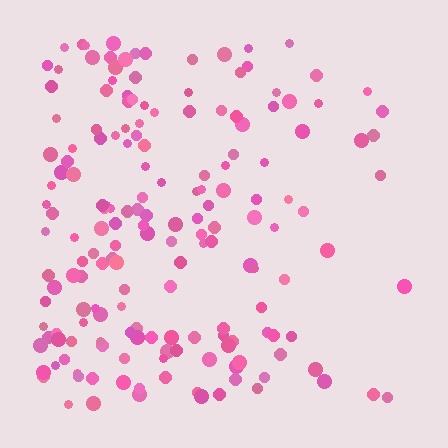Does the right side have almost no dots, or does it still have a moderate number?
Still a moderate number, just noticeably fewer than the left.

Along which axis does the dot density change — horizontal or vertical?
Horizontal.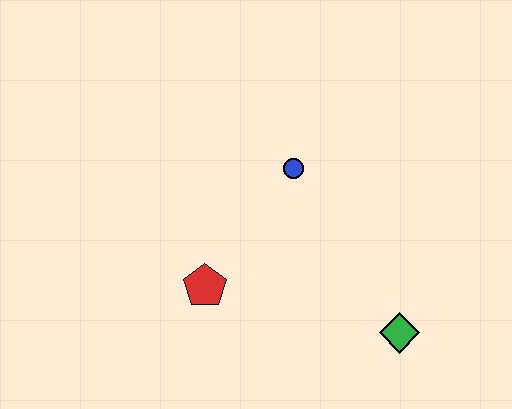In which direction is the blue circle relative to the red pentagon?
The blue circle is above the red pentagon.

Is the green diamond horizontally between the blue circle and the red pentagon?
No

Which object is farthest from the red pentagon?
The green diamond is farthest from the red pentagon.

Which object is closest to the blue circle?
The red pentagon is closest to the blue circle.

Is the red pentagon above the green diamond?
Yes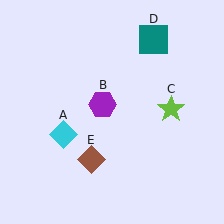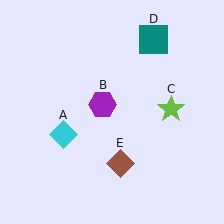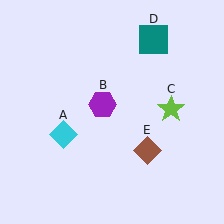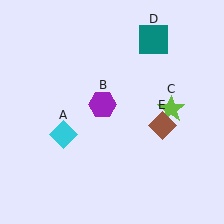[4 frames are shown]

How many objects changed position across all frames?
1 object changed position: brown diamond (object E).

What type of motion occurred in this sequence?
The brown diamond (object E) rotated counterclockwise around the center of the scene.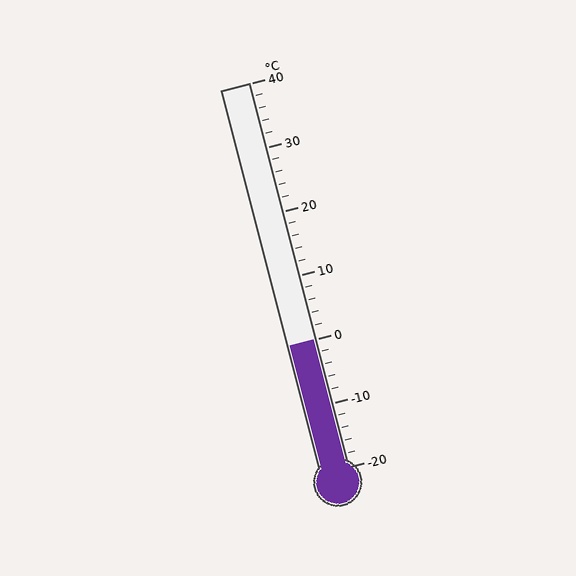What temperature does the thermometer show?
The thermometer shows approximately 0°C.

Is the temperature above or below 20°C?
The temperature is below 20°C.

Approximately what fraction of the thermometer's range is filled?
The thermometer is filled to approximately 35% of its range.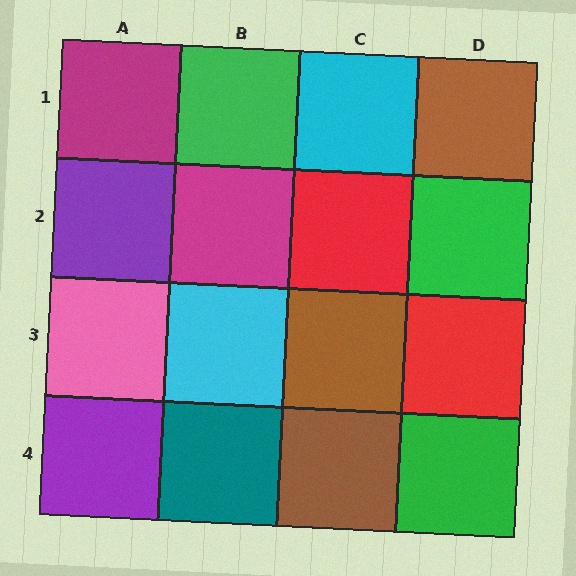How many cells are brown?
3 cells are brown.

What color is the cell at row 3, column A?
Pink.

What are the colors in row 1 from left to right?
Magenta, green, cyan, brown.